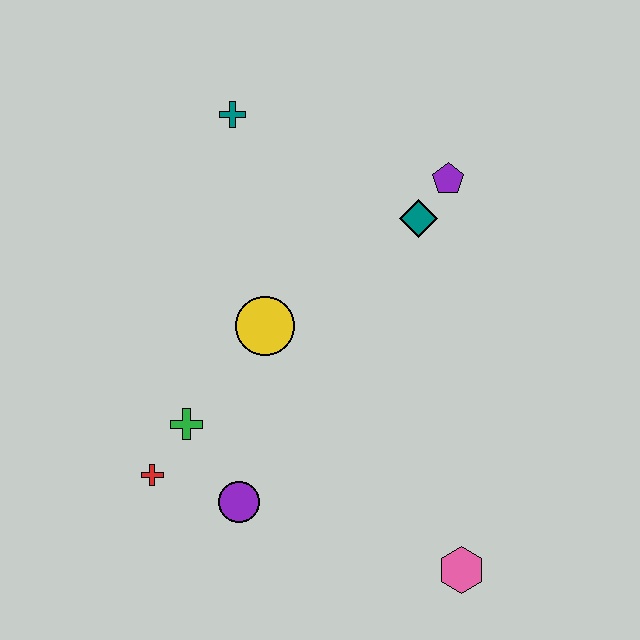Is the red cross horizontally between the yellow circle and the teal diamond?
No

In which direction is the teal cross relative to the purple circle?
The teal cross is above the purple circle.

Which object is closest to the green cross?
The red cross is closest to the green cross.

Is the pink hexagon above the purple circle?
No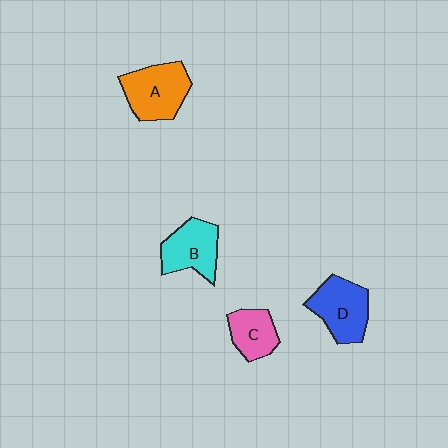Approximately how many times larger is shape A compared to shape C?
Approximately 1.5 times.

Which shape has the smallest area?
Shape C (pink).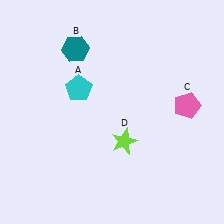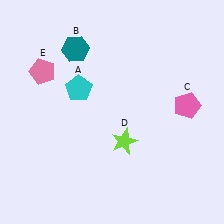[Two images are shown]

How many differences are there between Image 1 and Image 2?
There is 1 difference between the two images.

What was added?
A pink pentagon (E) was added in Image 2.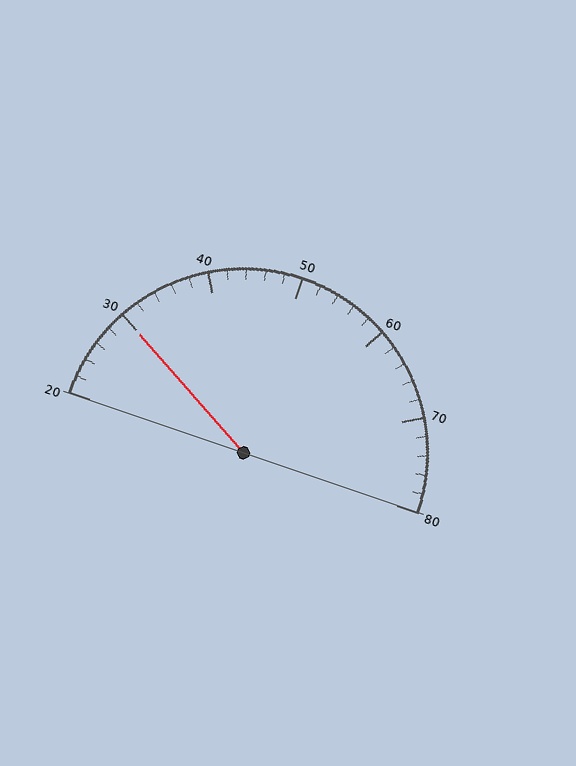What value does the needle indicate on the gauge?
The needle indicates approximately 30.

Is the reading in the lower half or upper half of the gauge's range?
The reading is in the lower half of the range (20 to 80).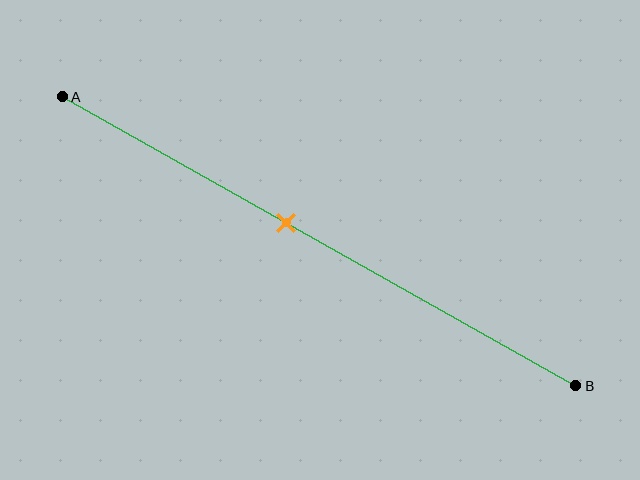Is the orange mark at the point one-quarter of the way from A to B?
No, the mark is at about 45% from A, not at the 25% one-quarter point.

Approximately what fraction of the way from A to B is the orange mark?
The orange mark is approximately 45% of the way from A to B.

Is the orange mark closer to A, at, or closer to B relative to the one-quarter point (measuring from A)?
The orange mark is closer to point B than the one-quarter point of segment AB.